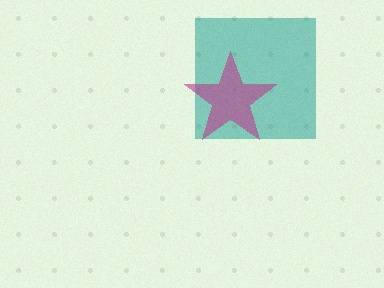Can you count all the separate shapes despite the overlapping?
Yes, there are 2 separate shapes.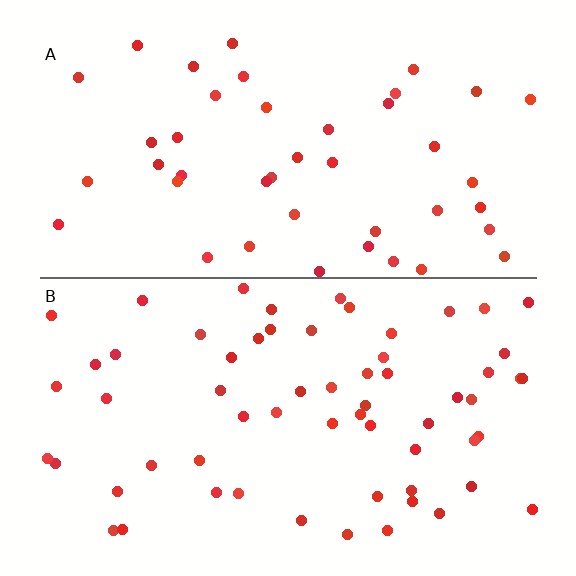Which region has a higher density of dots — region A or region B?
B (the bottom).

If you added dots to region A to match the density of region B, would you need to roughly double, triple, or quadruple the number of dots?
Approximately double.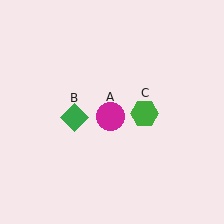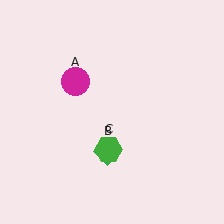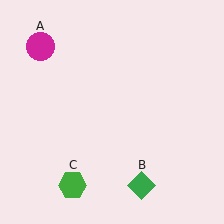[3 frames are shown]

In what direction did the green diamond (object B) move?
The green diamond (object B) moved down and to the right.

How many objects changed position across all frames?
3 objects changed position: magenta circle (object A), green diamond (object B), green hexagon (object C).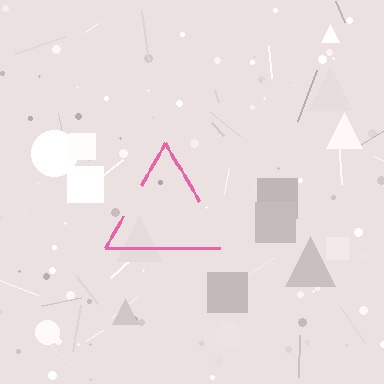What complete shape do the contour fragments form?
The contour fragments form a triangle.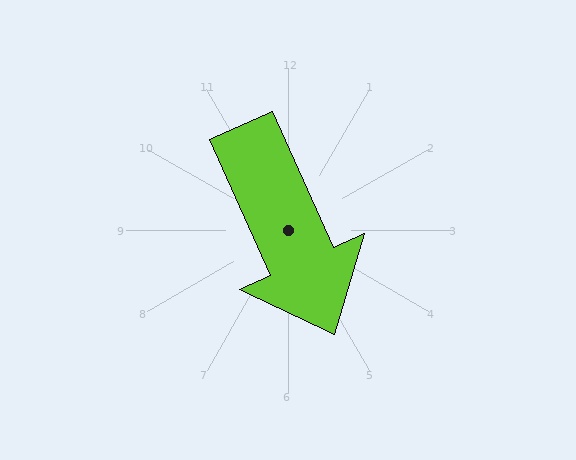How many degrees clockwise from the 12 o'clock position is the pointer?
Approximately 156 degrees.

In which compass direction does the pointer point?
Southeast.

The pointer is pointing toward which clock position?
Roughly 5 o'clock.